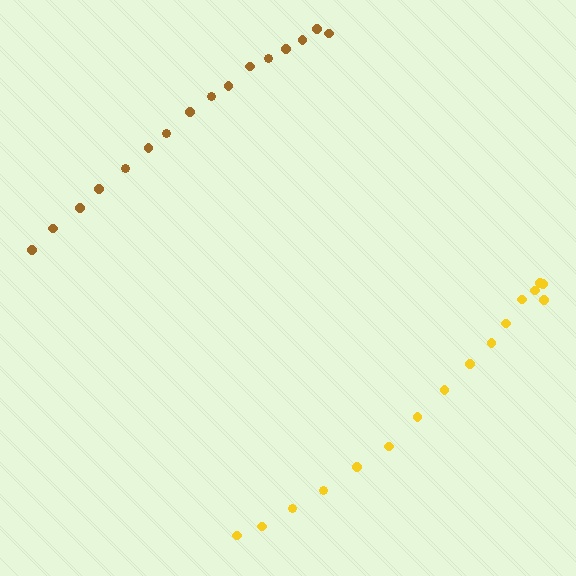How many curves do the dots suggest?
There are 2 distinct paths.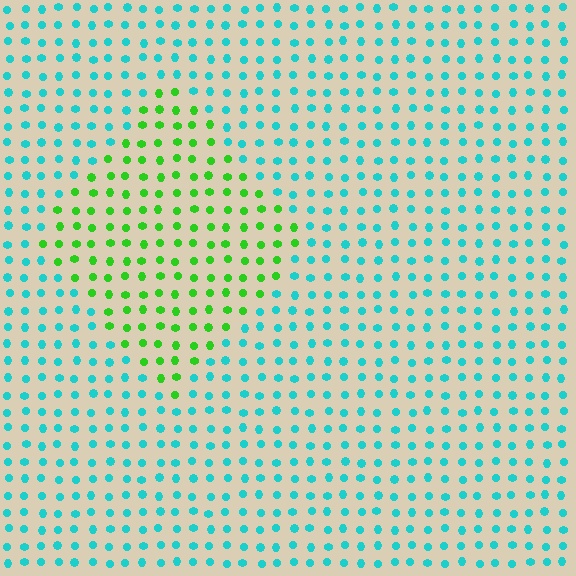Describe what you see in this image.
The image is filled with small cyan elements in a uniform arrangement. A diamond-shaped region is visible where the elements are tinted to a slightly different hue, forming a subtle color boundary.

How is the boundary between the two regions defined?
The boundary is defined purely by a slight shift in hue (about 63 degrees). Spacing, size, and orientation are identical on both sides.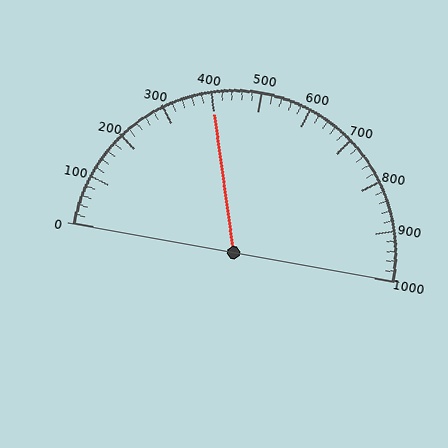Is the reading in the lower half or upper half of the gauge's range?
The reading is in the lower half of the range (0 to 1000).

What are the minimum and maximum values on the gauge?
The gauge ranges from 0 to 1000.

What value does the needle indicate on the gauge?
The needle indicates approximately 400.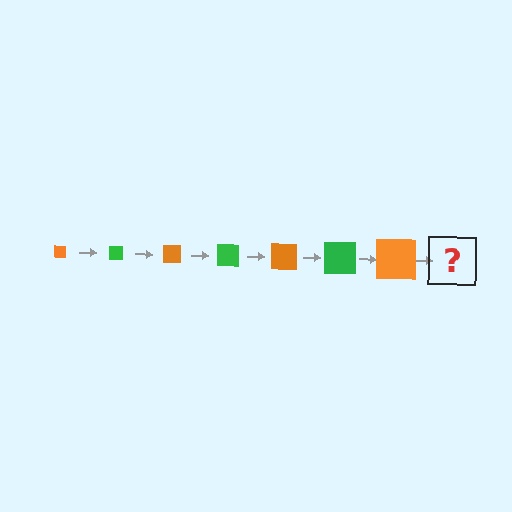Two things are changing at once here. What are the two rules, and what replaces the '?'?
The two rules are that the square grows larger each step and the color cycles through orange and green. The '?' should be a green square, larger than the previous one.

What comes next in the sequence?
The next element should be a green square, larger than the previous one.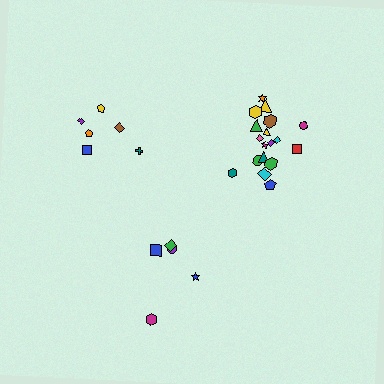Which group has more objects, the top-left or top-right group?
The top-right group.